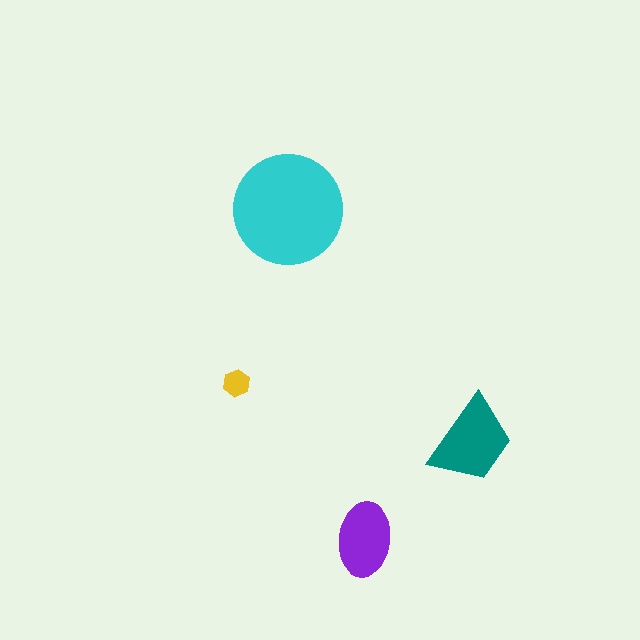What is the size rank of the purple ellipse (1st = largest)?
3rd.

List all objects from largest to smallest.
The cyan circle, the teal trapezoid, the purple ellipse, the yellow hexagon.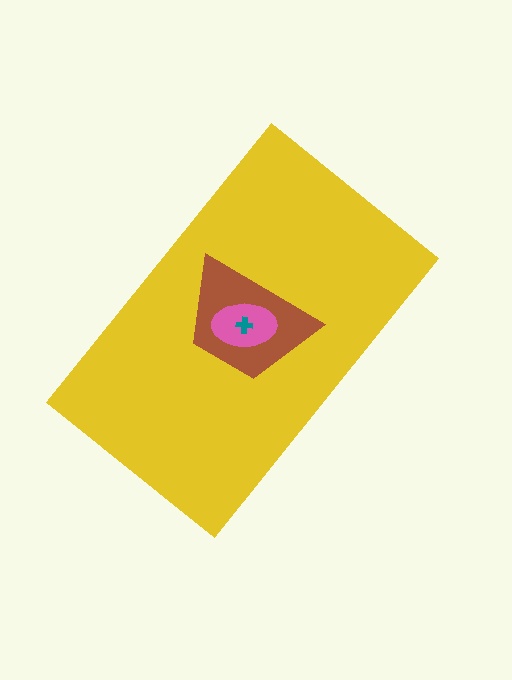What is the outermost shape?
The yellow rectangle.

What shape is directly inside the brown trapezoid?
The pink ellipse.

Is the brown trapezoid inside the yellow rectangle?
Yes.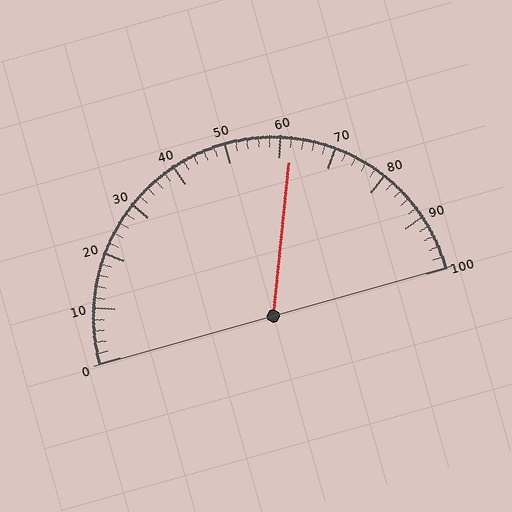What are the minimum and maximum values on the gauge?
The gauge ranges from 0 to 100.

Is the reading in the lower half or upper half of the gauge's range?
The reading is in the upper half of the range (0 to 100).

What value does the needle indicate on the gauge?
The needle indicates approximately 62.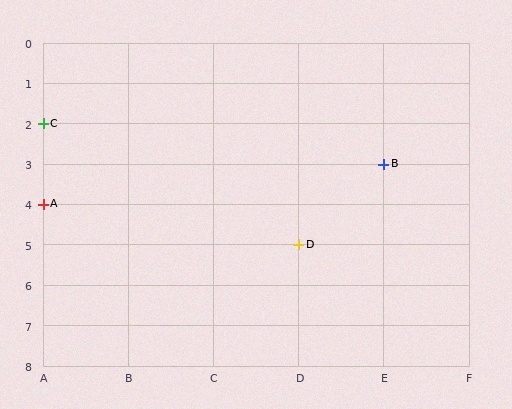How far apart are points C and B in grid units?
Points C and B are 4 columns and 1 row apart (about 4.1 grid units diagonally).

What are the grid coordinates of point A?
Point A is at grid coordinates (A, 4).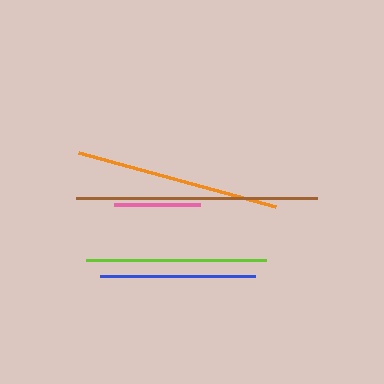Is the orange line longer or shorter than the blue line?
The orange line is longer than the blue line.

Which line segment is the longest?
The brown line is the longest at approximately 241 pixels.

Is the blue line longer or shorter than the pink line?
The blue line is longer than the pink line.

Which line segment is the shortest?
The pink line is the shortest at approximately 86 pixels.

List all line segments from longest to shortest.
From longest to shortest: brown, orange, lime, blue, pink.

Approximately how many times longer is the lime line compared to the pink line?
The lime line is approximately 2.1 times the length of the pink line.